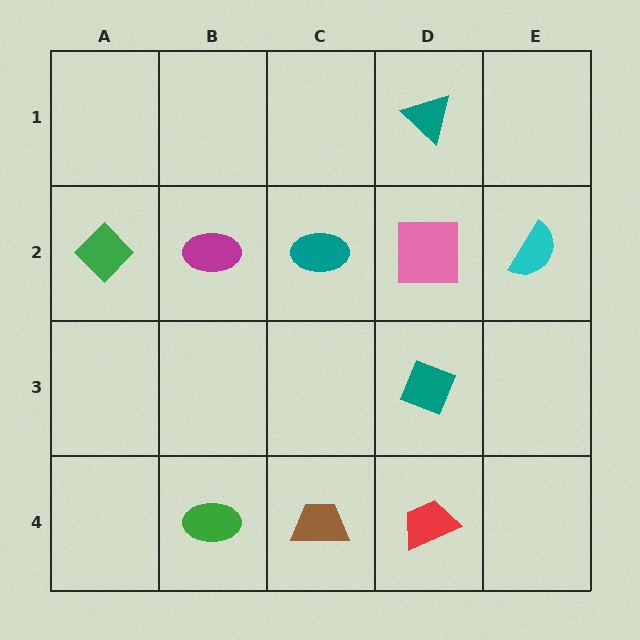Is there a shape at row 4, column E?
No, that cell is empty.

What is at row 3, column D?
A teal diamond.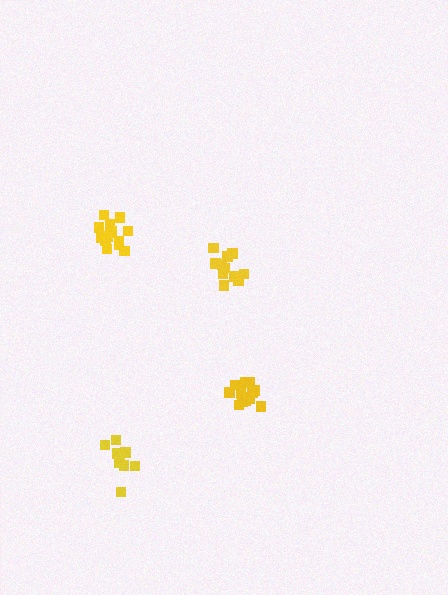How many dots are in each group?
Group 1: 14 dots, Group 2: 8 dots, Group 3: 13 dots, Group 4: 11 dots (46 total).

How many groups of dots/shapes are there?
There are 4 groups.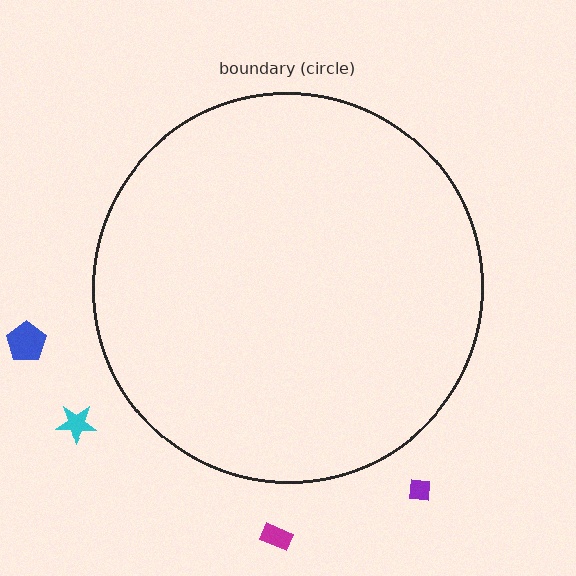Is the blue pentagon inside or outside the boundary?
Outside.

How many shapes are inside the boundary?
0 inside, 4 outside.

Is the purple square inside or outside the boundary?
Outside.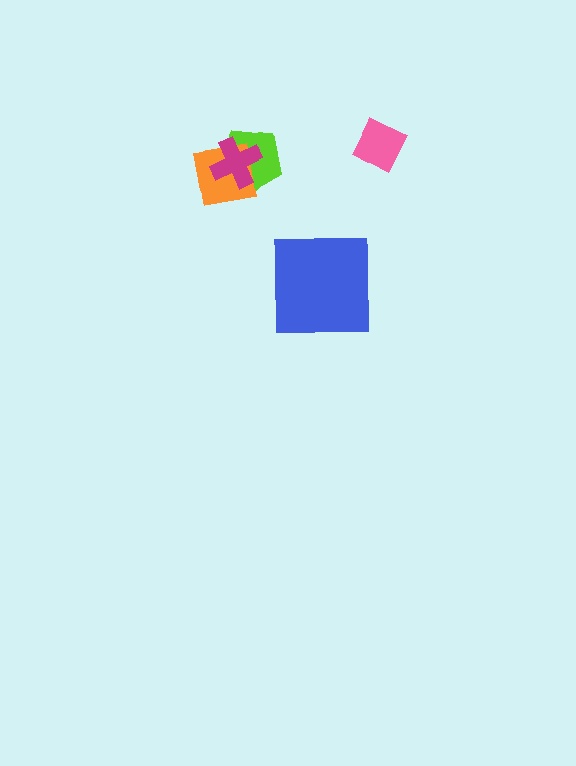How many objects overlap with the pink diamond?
0 objects overlap with the pink diamond.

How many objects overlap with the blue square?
0 objects overlap with the blue square.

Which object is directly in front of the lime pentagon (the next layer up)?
The orange square is directly in front of the lime pentagon.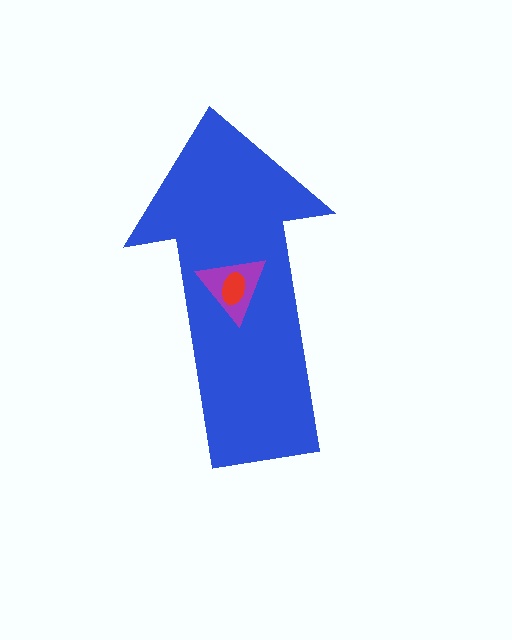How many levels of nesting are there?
3.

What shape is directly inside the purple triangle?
The red ellipse.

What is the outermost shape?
The blue arrow.